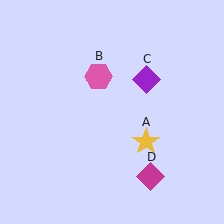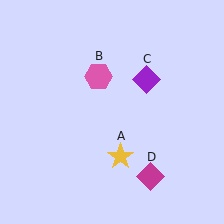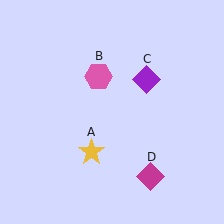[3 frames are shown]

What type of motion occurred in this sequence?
The yellow star (object A) rotated clockwise around the center of the scene.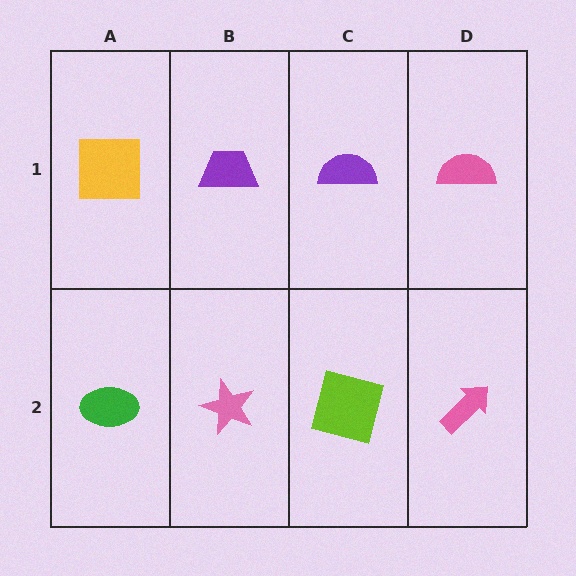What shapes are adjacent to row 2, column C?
A purple semicircle (row 1, column C), a pink star (row 2, column B), a pink arrow (row 2, column D).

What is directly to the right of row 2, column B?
A lime square.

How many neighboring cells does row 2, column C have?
3.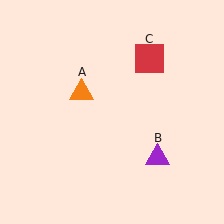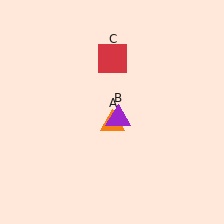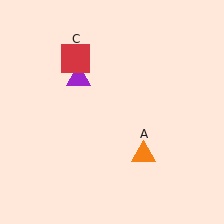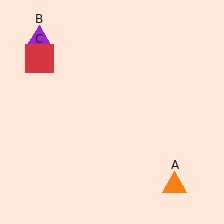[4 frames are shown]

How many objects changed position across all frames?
3 objects changed position: orange triangle (object A), purple triangle (object B), red square (object C).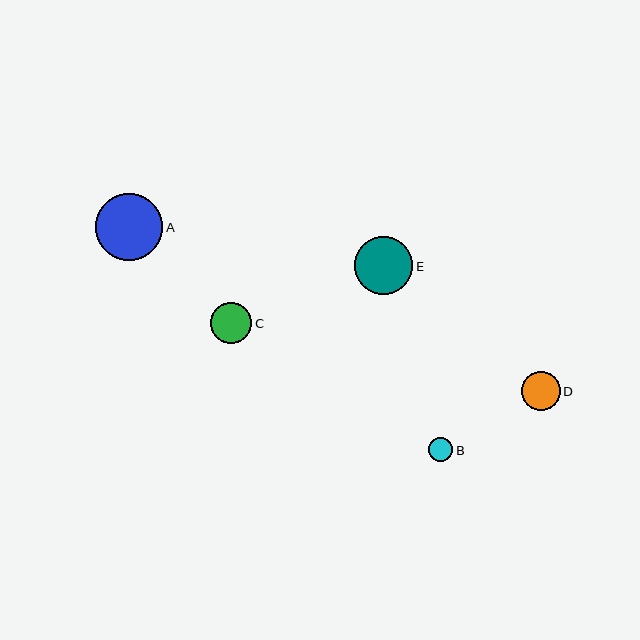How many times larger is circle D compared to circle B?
Circle D is approximately 1.6 times the size of circle B.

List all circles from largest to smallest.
From largest to smallest: A, E, C, D, B.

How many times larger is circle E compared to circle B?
Circle E is approximately 2.4 times the size of circle B.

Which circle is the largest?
Circle A is the largest with a size of approximately 67 pixels.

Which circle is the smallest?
Circle B is the smallest with a size of approximately 25 pixels.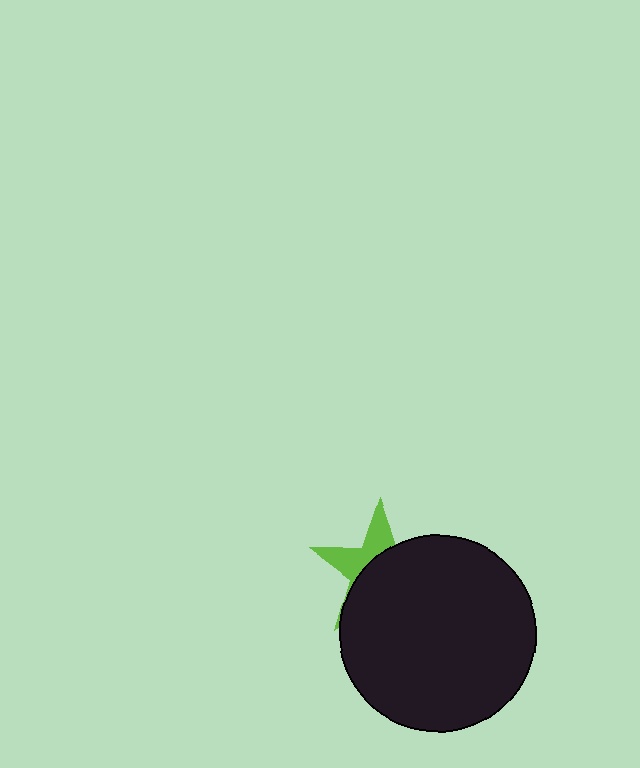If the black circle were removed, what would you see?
You would see the complete lime star.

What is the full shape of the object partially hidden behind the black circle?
The partially hidden object is a lime star.